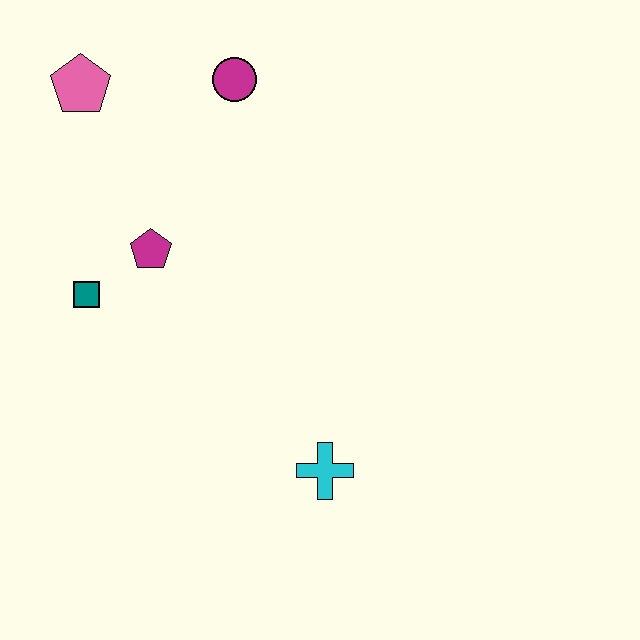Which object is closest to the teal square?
The magenta pentagon is closest to the teal square.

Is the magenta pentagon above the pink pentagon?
No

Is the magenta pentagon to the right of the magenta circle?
No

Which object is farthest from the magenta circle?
The cyan cross is farthest from the magenta circle.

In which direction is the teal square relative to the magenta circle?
The teal square is below the magenta circle.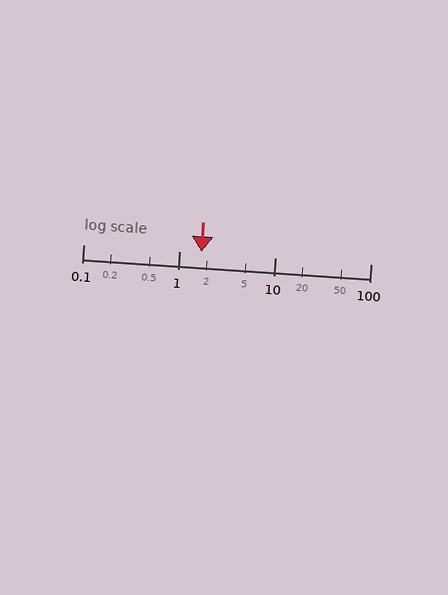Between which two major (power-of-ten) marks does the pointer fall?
The pointer is between 1 and 10.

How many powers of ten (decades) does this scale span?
The scale spans 3 decades, from 0.1 to 100.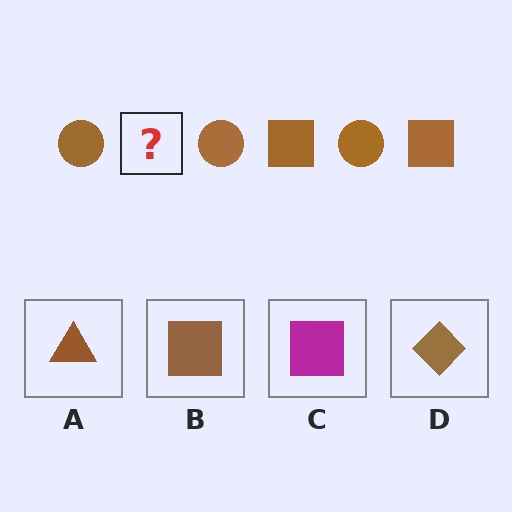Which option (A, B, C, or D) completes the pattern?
B.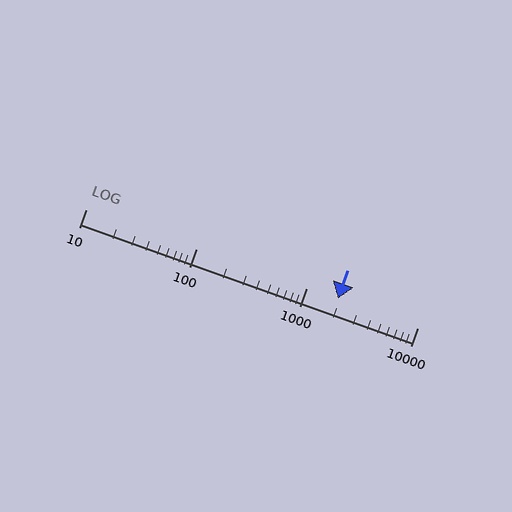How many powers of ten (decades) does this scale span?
The scale spans 3 decades, from 10 to 10000.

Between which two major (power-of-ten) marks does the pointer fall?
The pointer is between 1000 and 10000.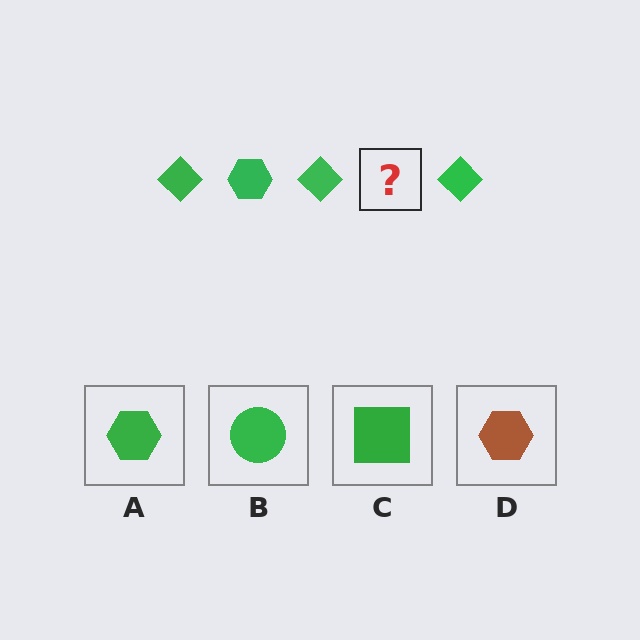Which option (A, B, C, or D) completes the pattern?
A.